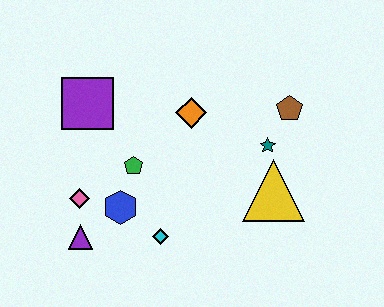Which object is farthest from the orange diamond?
The purple triangle is farthest from the orange diamond.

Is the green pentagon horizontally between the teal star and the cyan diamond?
No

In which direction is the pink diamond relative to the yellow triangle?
The pink diamond is to the left of the yellow triangle.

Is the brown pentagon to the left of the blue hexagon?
No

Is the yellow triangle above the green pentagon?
No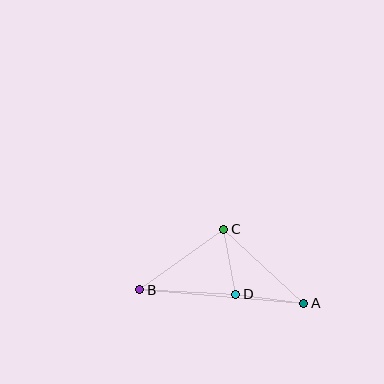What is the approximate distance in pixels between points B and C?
The distance between B and C is approximately 103 pixels.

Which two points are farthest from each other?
Points A and B are farthest from each other.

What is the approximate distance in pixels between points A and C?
The distance between A and C is approximately 109 pixels.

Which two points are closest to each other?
Points C and D are closest to each other.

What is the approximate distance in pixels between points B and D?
The distance between B and D is approximately 96 pixels.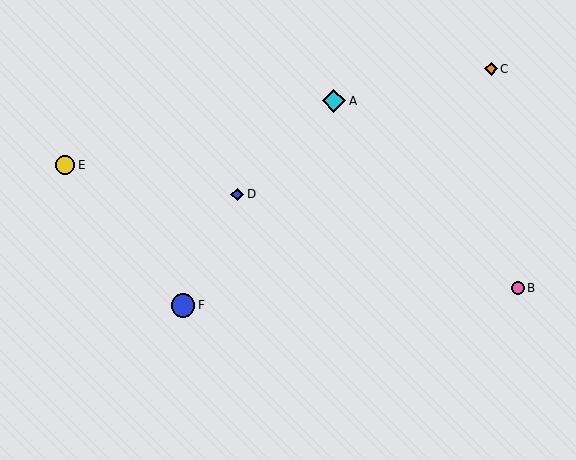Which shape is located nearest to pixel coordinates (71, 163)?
The yellow circle (labeled E) at (65, 165) is nearest to that location.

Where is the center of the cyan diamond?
The center of the cyan diamond is at (334, 101).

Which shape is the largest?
The blue circle (labeled F) is the largest.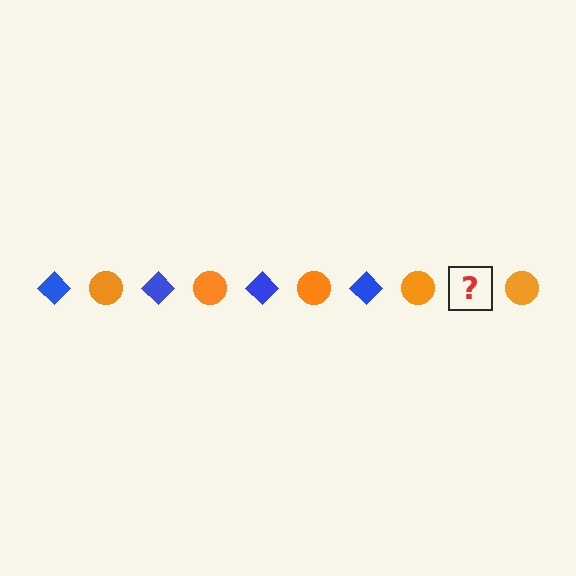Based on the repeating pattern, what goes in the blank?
The blank should be a blue diamond.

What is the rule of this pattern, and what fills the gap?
The rule is that the pattern alternates between blue diamond and orange circle. The gap should be filled with a blue diamond.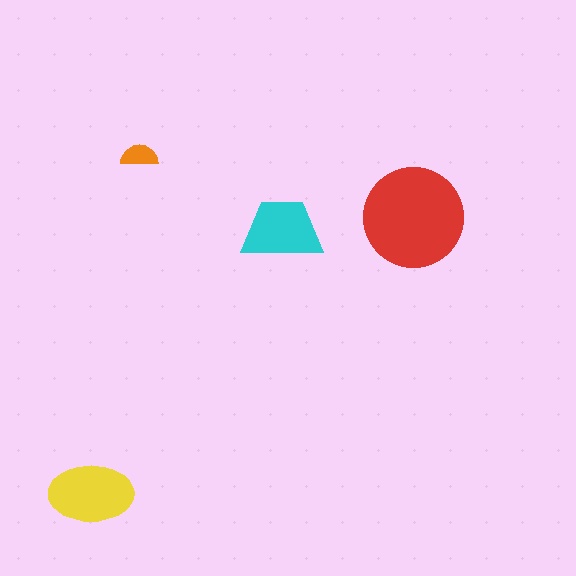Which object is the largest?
The red circle.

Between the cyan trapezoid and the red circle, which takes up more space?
The red circle.